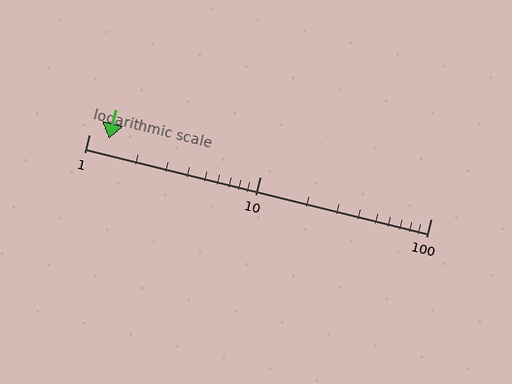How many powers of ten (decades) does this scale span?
The scale spans 2 decades, from 1 to 100.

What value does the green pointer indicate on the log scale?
The pointer indicates approximately 1.3.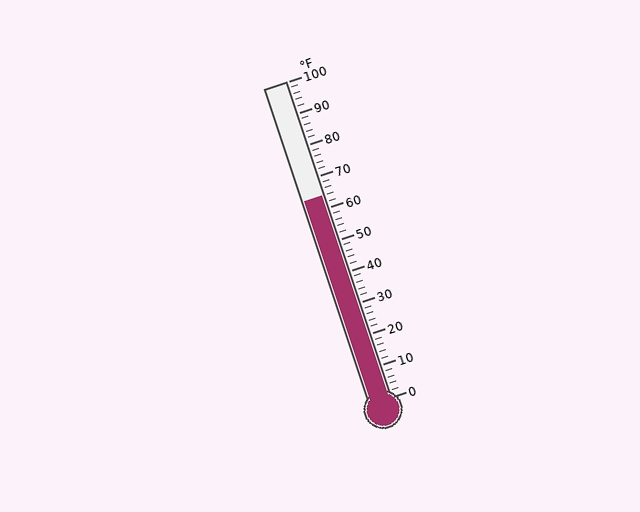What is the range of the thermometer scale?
The thermometer scale ranges from 0°F to 100°F.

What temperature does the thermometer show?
The thermometer shows approximately 64°F.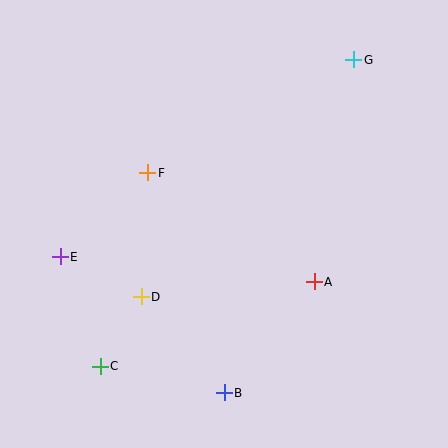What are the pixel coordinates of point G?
Point G is at (354, 60).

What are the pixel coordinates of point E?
Point E is at (60, 257).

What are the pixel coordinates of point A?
Point A is at (314, 282).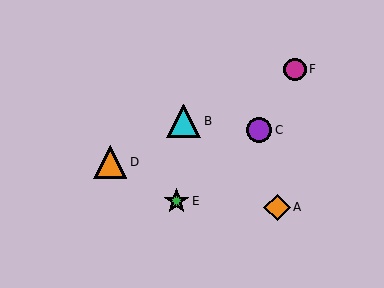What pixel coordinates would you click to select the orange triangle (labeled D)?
Click at (110, 162) to select the orange triangle D.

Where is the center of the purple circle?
The center of the purple circle is at (259, 130).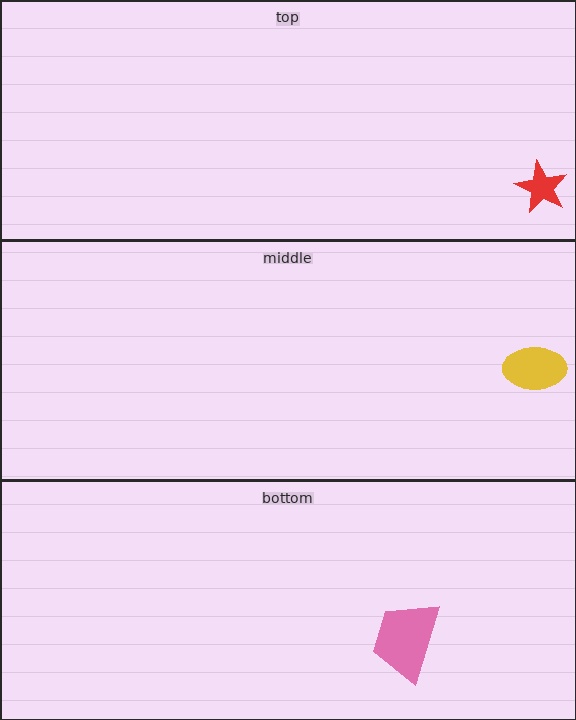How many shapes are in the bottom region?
1.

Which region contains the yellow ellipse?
The middle region.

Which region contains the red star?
The top region.